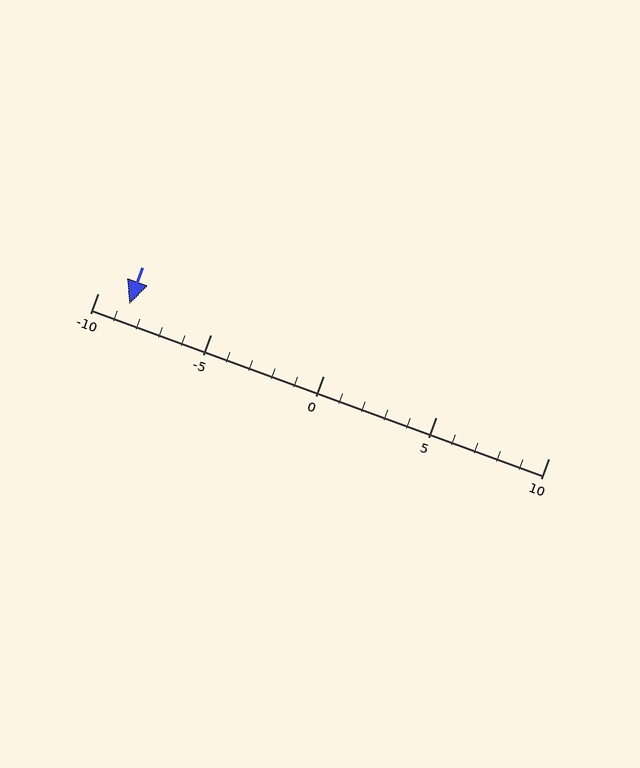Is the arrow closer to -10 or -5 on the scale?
The arrow is closer to -10.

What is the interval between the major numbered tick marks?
The major tick marks are spaced 5 units apart.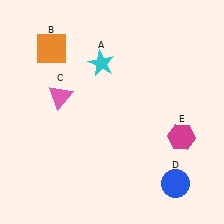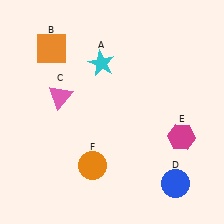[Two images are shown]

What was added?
An orange circle (F) was added in Image 2.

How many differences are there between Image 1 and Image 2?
There is 1 difference between the two images.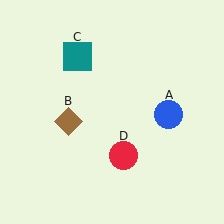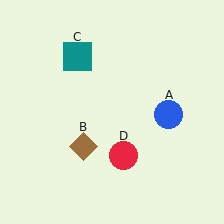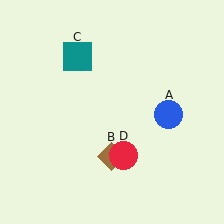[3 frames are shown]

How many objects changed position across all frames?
1 object changed position: brown diamond (object B).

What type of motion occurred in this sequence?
The brown diamond (object B) rotated counterclockwise around the center of the scene.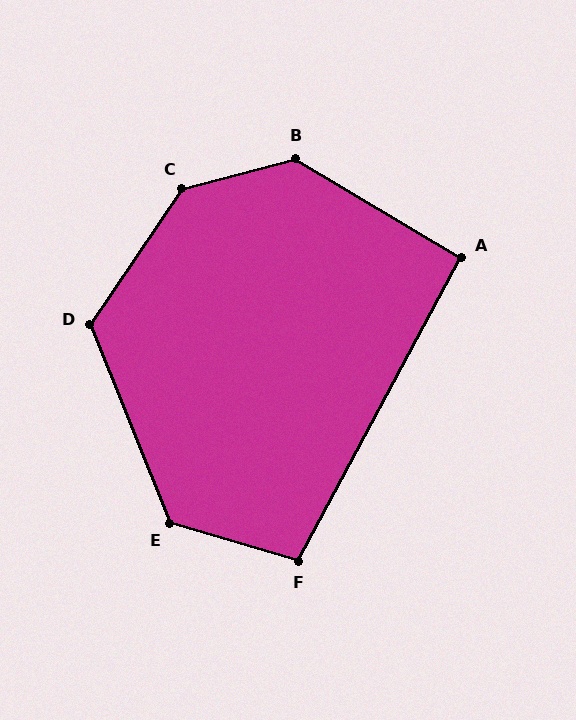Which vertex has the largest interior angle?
C, at approximately 139 degrees.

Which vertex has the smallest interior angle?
A, at approximately 93 degrees.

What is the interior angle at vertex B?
Approximately 134 degrees (obtuse).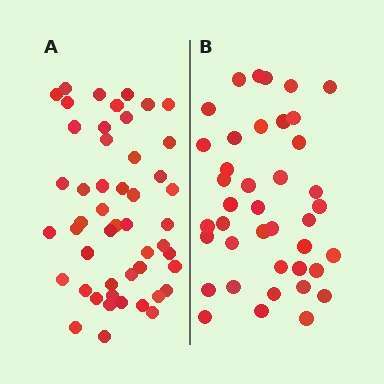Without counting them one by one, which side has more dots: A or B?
Region A (the left region) has more dots.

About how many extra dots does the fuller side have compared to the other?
Region A has roughly 8 or so more dots than region B.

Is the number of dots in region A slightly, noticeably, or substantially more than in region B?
Region A has only slightly more — the two regions are fairly close. The ratio is roughly 1.2 to 1.